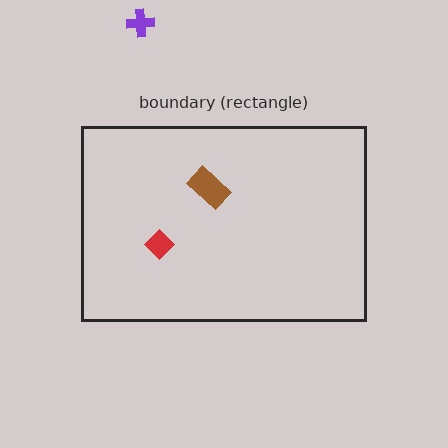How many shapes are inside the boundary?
2 inside, 1 outside.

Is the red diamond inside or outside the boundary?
Inside.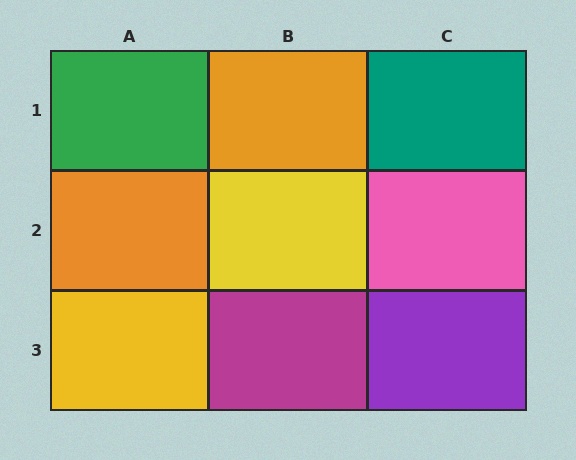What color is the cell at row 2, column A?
Orange.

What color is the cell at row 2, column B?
Yellow.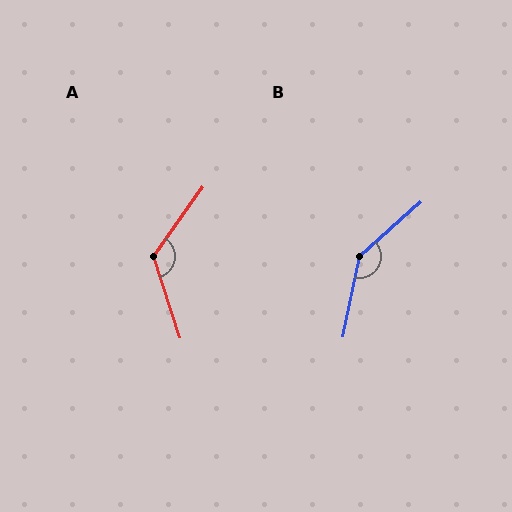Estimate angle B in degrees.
Approximately 143 degrees.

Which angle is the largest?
B, at approximately 143 degrees.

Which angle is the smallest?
A, at approximately 127 degrees.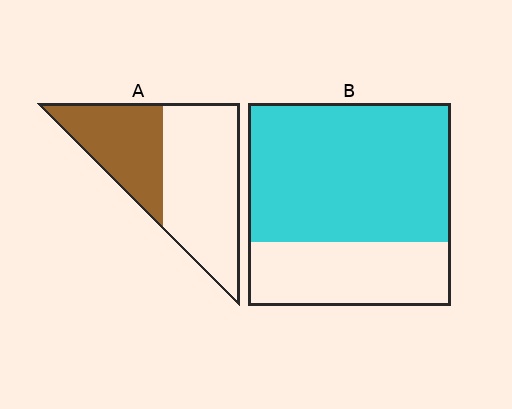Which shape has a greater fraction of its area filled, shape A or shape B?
Shape B.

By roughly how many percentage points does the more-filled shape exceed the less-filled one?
By roughly 30 percentage points (B over A).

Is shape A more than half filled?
No.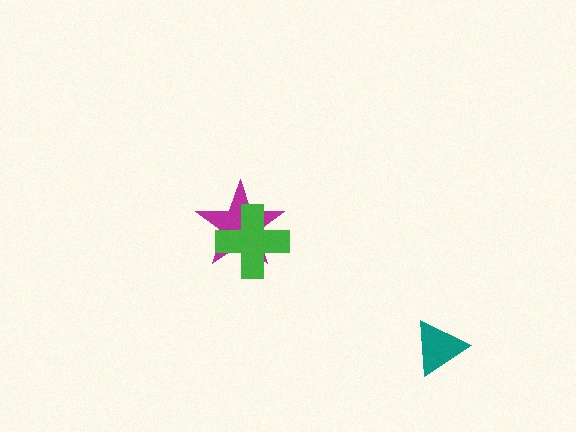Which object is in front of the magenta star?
The green cross is in front of the magenta star.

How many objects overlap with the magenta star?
1 object overlaps with the magenta star.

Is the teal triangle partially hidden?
No, no other shape covers it.